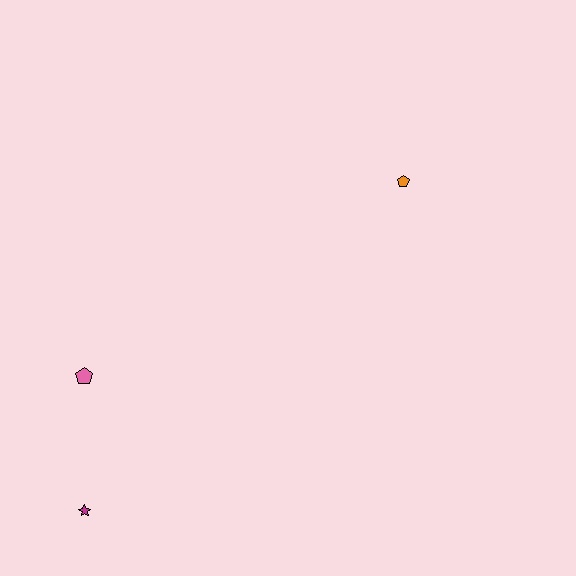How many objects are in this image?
There are 3 objects.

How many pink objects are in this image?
There is 1 pink object.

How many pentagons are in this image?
There are 2 pentagons.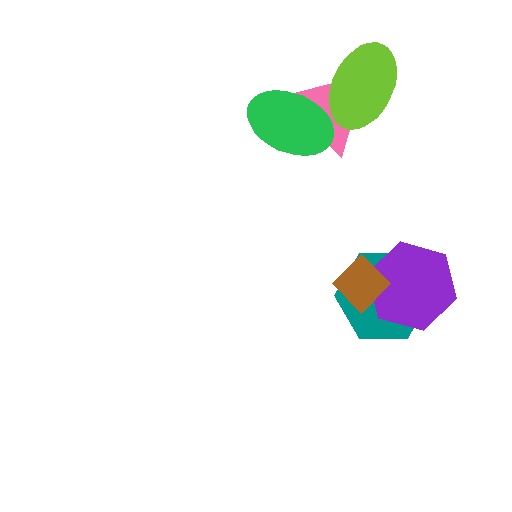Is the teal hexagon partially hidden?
Yes, it is partially covered by another shape.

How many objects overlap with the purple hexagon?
2 objects overlap with the purple hexagon.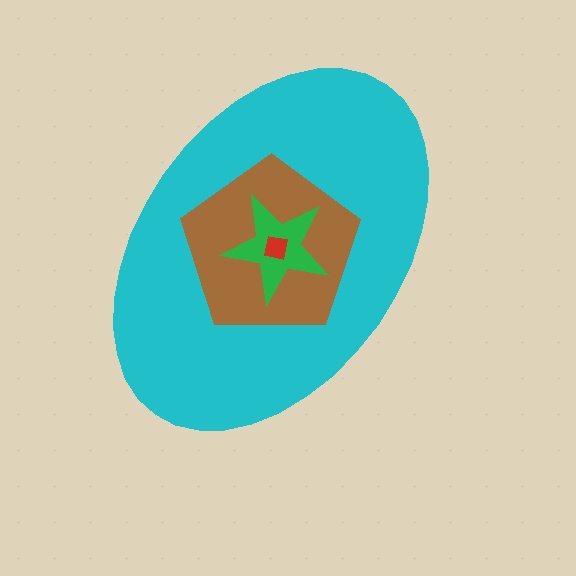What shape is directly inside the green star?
The red square.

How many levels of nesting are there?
4.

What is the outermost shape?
The cyan ellipse.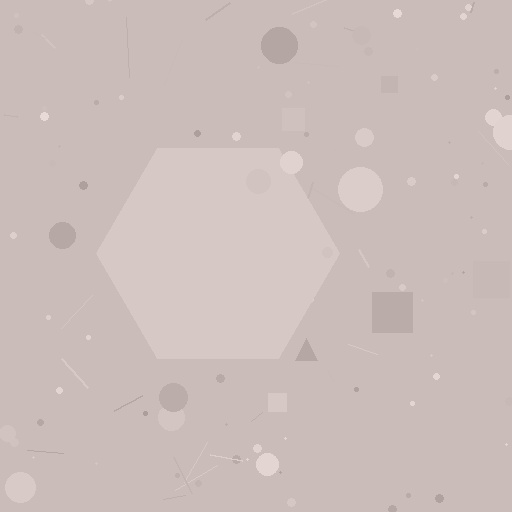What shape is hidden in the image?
A hexagon is hidden in the image.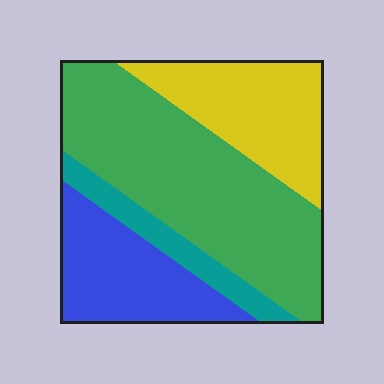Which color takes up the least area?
Teal, at roughly 10%.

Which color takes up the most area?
Green, at roughly 45%.